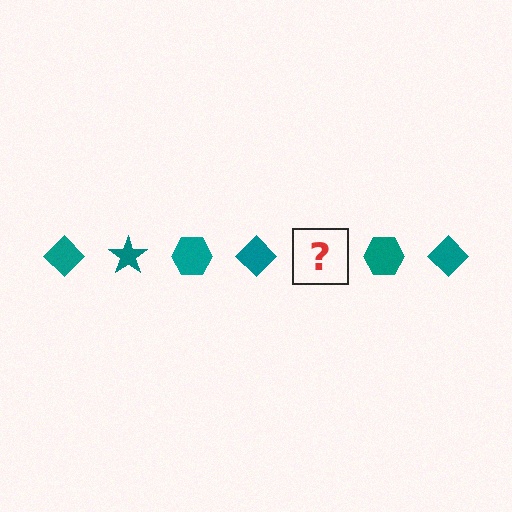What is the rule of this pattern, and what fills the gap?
The rule is that the pattern cycles through diamond, star, hexagon shapes in teal. The gap should be filled with a teal star.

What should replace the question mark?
The question mark should be replaced with a teal star.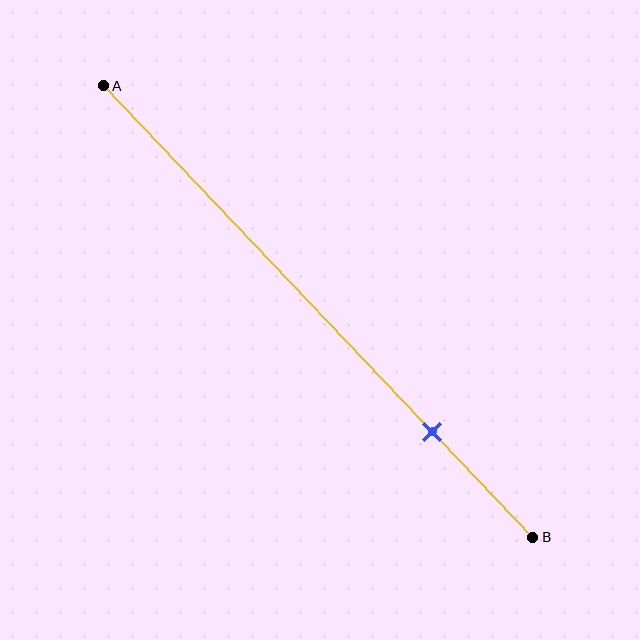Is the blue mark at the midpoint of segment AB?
No, the mark is at about 75% from A, not at the 50% midpoint.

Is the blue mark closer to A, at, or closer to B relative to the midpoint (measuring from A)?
The blue mark is closer to point B than the midpoint of segment AB.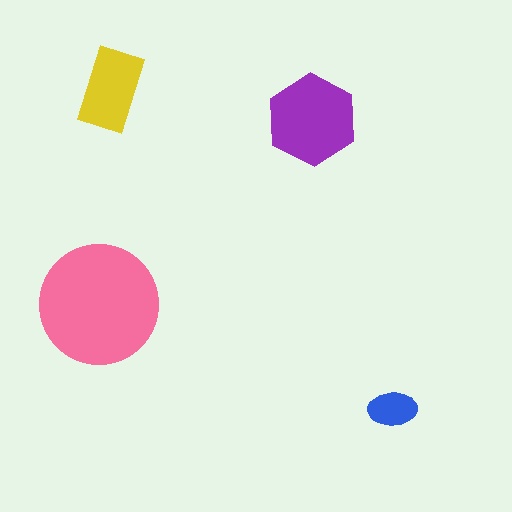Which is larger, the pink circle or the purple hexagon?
The pink circle.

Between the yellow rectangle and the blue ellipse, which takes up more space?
The yellow rectangle.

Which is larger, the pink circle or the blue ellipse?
The pink circle.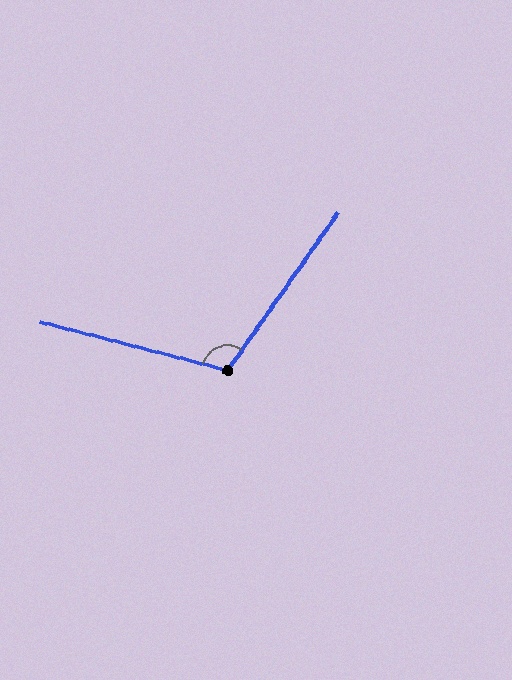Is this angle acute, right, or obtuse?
It is obtuse.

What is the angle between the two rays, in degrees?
Approximately 111 degrees.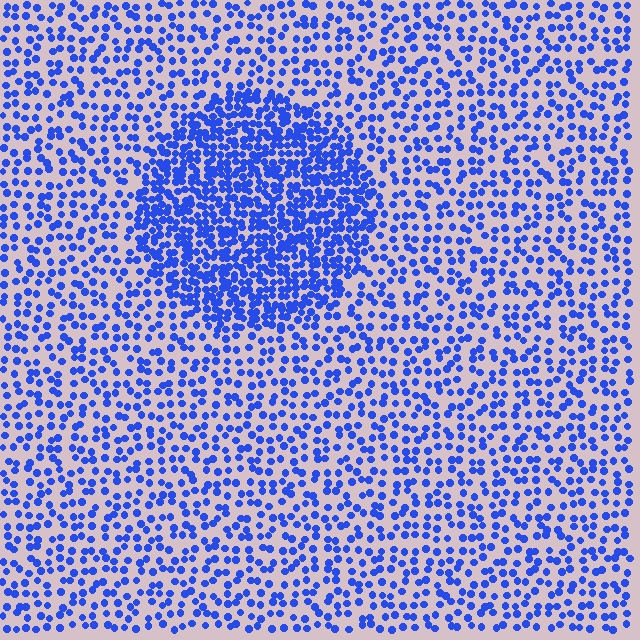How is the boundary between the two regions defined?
The boundary is defined by a change in element density (approximately 2.2x ratio). All elements are the same color, size, and shape.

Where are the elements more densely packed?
The elements are more densely packed inside the circle boundary.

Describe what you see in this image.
The image contains small blue elements arranged at two different densities. A circle-shaped region is visible where the elements are more densely packed than the surrounding area.